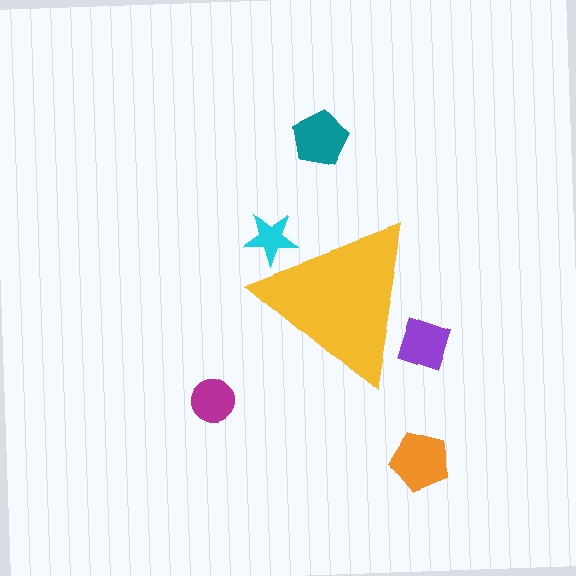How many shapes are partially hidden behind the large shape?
2 shapes are partially hidden.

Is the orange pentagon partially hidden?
No, the orange pentagon is fully visible.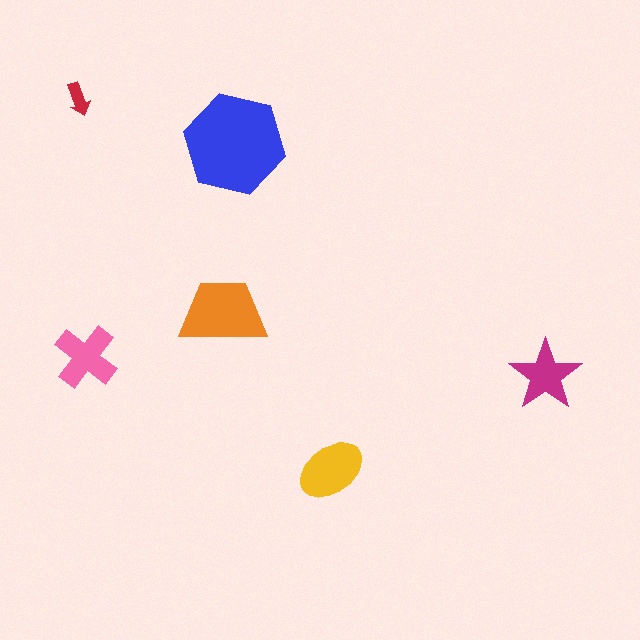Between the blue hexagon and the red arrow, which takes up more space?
The blue hexagon.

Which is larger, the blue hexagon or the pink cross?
The blue hexagon.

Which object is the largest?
The blue hexagon.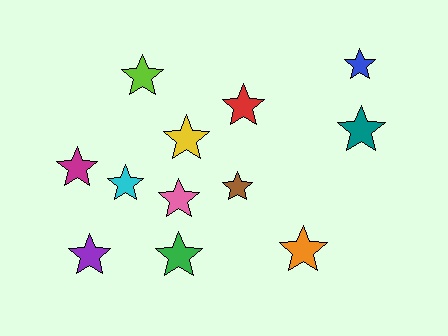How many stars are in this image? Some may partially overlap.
There are 12 stars.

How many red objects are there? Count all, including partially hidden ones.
There is 1 red object.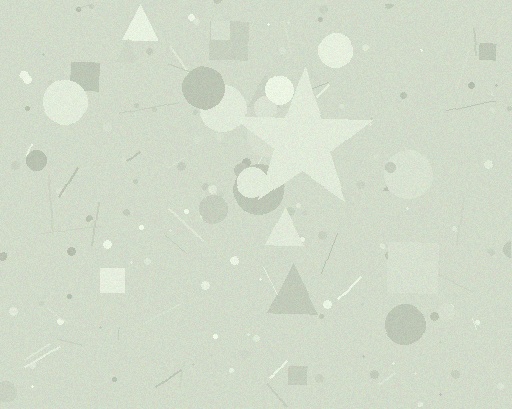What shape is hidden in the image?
A star is hidden in the image.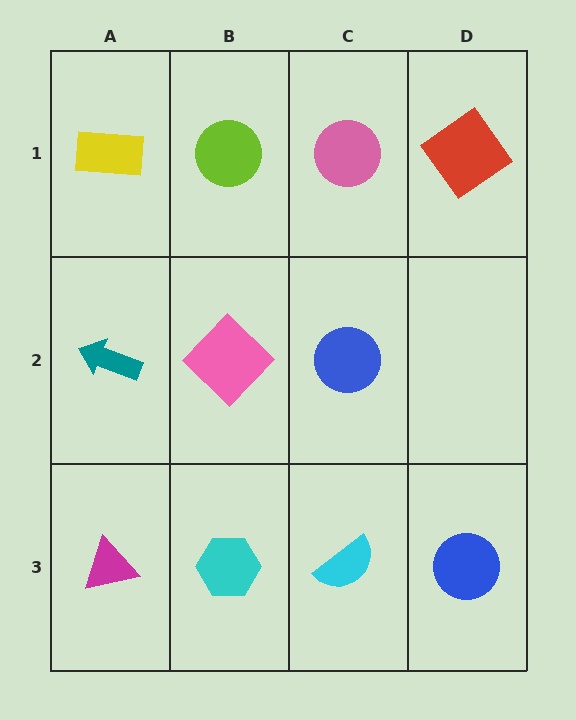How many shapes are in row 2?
3 shapes.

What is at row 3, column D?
A blue circle.